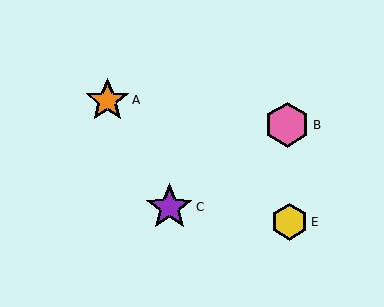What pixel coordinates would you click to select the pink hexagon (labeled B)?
Click at (287, 125) to select the pink hexagon B.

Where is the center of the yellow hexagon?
The center of the yellow hexagon is at (290, 222).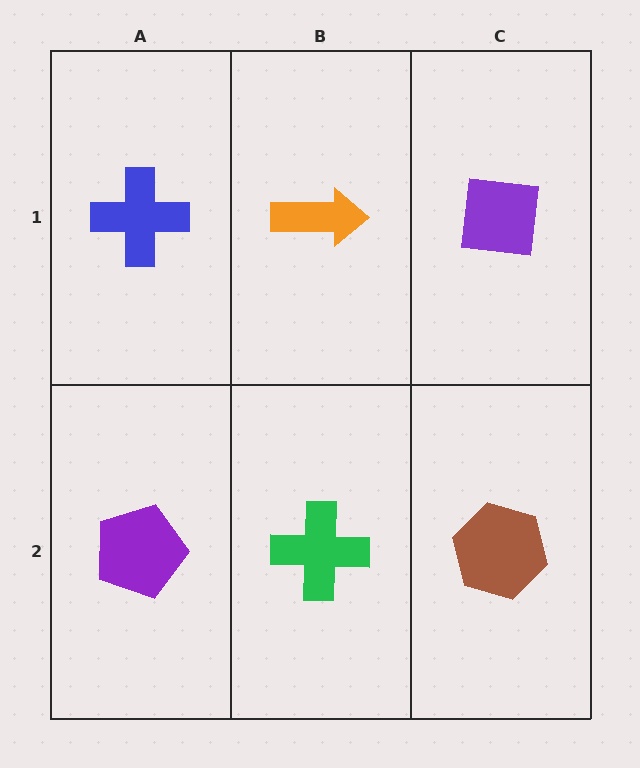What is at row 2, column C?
A brown hexagon.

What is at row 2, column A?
A purple pentagon.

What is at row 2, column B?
A green cross.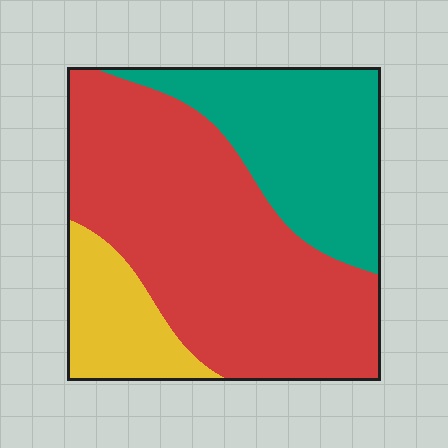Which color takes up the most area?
Red, at roughly 55%.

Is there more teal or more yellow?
Teal.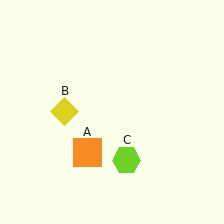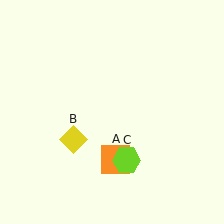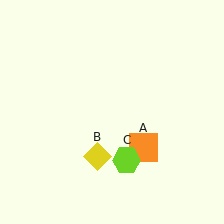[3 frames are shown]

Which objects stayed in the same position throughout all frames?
Lime hexagon (object C) remained stationary.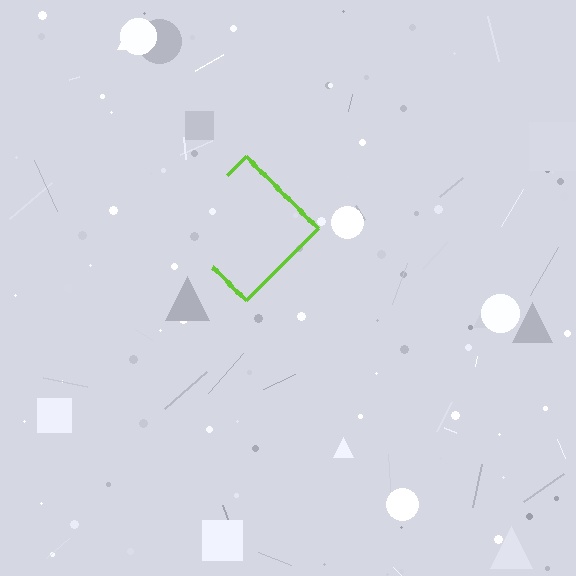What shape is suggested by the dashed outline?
The dashed outline suggests a diamond.